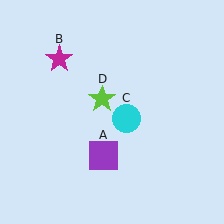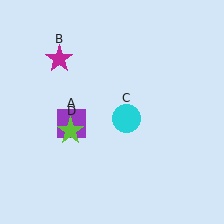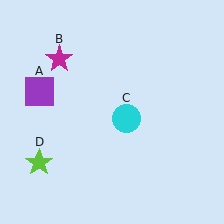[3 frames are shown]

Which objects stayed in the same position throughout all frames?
Magenta star (object B) and cyan circle (object C) remained stationary.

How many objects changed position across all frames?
2 objects changed position: purple square (object A), lime star (object D).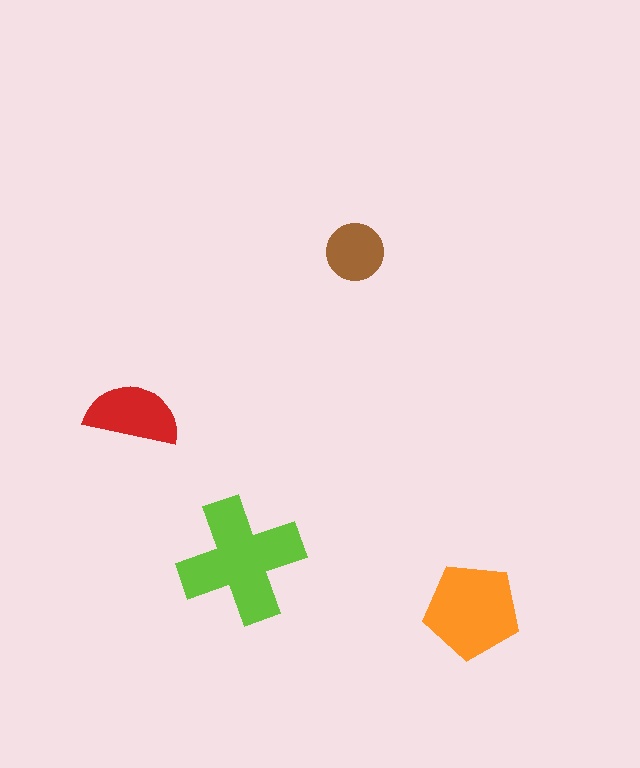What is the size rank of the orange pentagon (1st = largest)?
2nd.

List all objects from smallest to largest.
The brown circle, the red semicircle, the orange pentagon, the lime cross.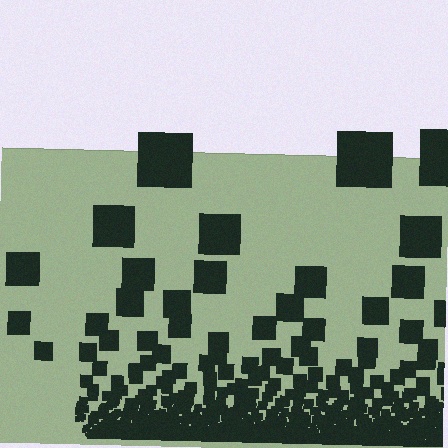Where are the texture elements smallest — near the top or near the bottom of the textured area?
Near the bottom.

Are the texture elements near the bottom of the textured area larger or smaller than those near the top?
Smaller. The gradient is inverted — elements near the bottom are smaller and denser.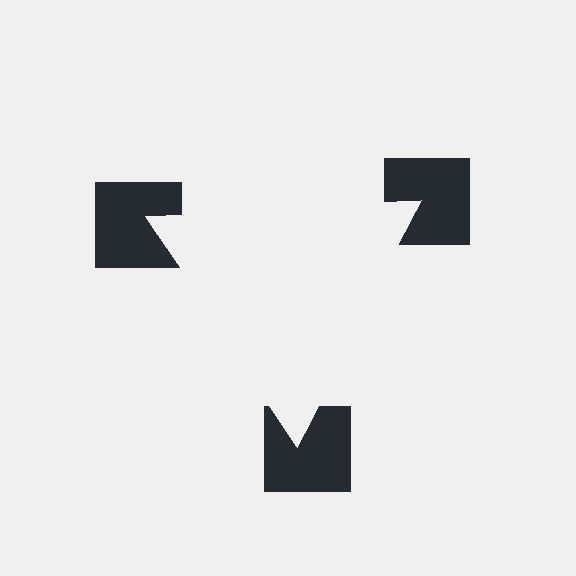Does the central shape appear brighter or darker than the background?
It typically appears slightly brighter than the background, even though no actual brightness change is drawn.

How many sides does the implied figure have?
3 sides.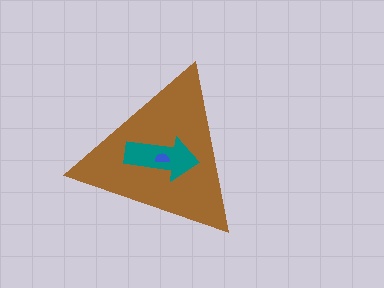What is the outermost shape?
The brown triangle.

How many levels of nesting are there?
3.